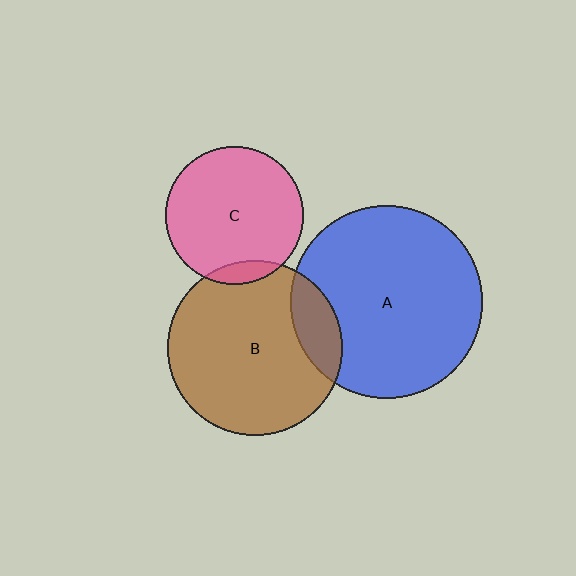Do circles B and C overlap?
Yes.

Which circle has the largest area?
Circle A (blue).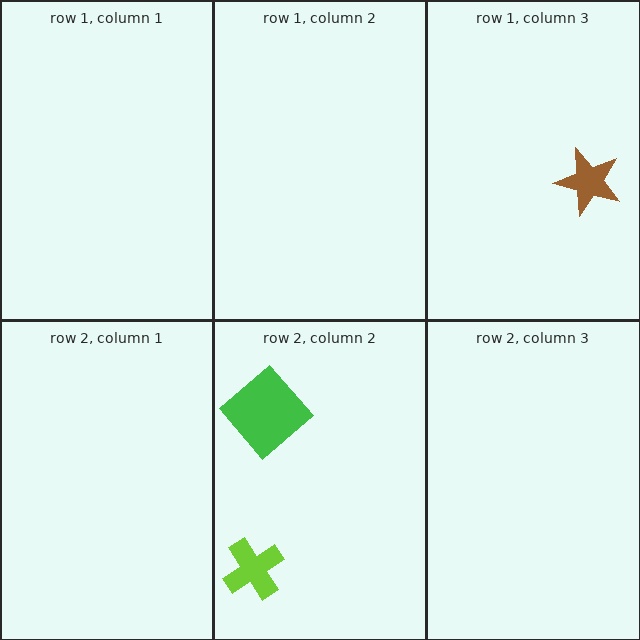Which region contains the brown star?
The row 1, column 3 region.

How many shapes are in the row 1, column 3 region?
1.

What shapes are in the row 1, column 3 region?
The brown star.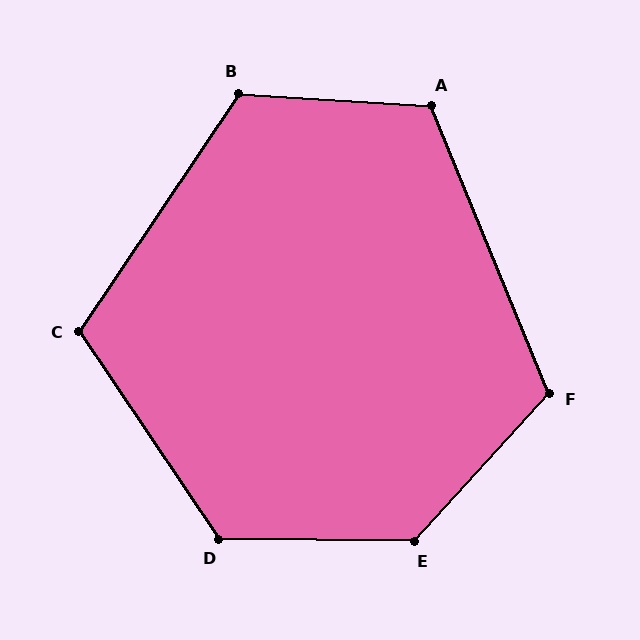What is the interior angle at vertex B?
Approximately 120 degrees (obtuse).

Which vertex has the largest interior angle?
E, at approximately 131 degrees.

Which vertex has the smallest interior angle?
C, at approximately 112 degrees.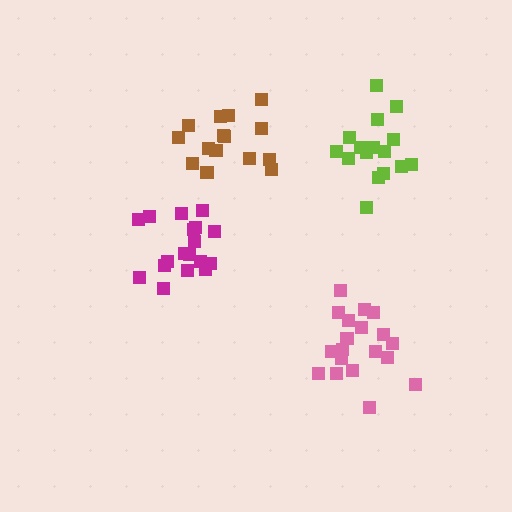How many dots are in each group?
Group 1: 18 dots, Group 2: 16 dots, Group 3: 19 dots, Group 4: 15 dots (68 total).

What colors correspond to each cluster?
The clusters are colored: magenta, lime, pink, brown.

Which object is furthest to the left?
The magenta cluster is leftmost.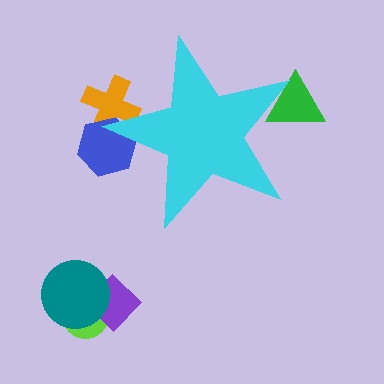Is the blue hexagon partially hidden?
Yes, the blue hexagon is partially hidden behind the cyan star.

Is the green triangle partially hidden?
Yes, the green triangle is partially hidden behind the cyan star.